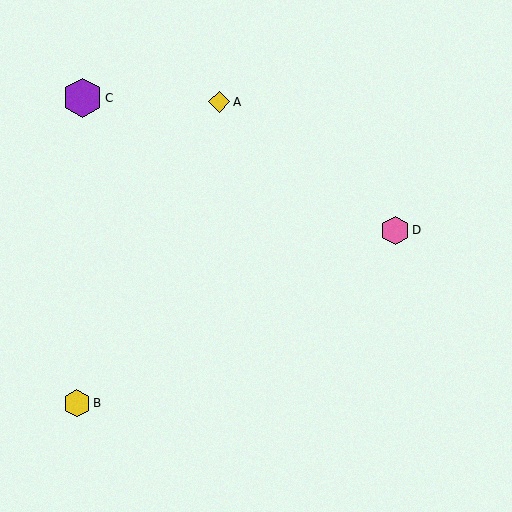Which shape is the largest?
The purple hexagon (labeled C) is the largest.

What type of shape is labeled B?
Shape B is a yellow hexagon.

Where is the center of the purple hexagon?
The center of the purple hexagon is at (83, 98).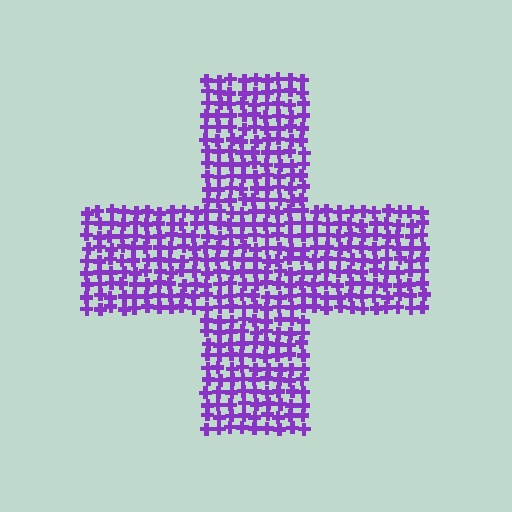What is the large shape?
The large shape is a cross.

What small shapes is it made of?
It is made of small crosses.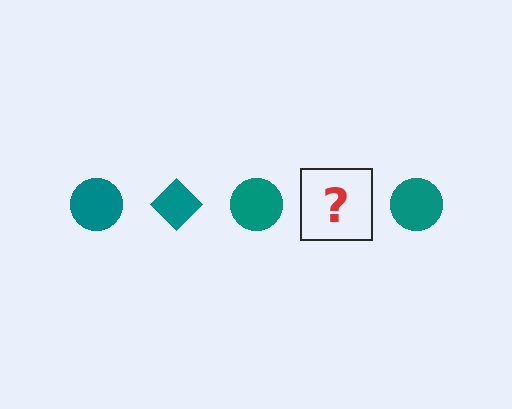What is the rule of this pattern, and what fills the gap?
The rule is that the pattern cycles through circle, diamond shapes in teal. The gap should be filled with a teal diamond.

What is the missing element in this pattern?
The missing element is a teal diamond.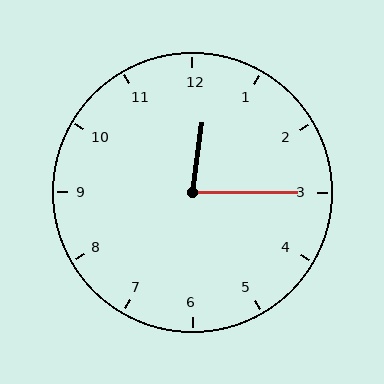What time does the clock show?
12:15.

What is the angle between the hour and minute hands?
Approximately 82 degrees.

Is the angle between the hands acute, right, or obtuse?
It is acute.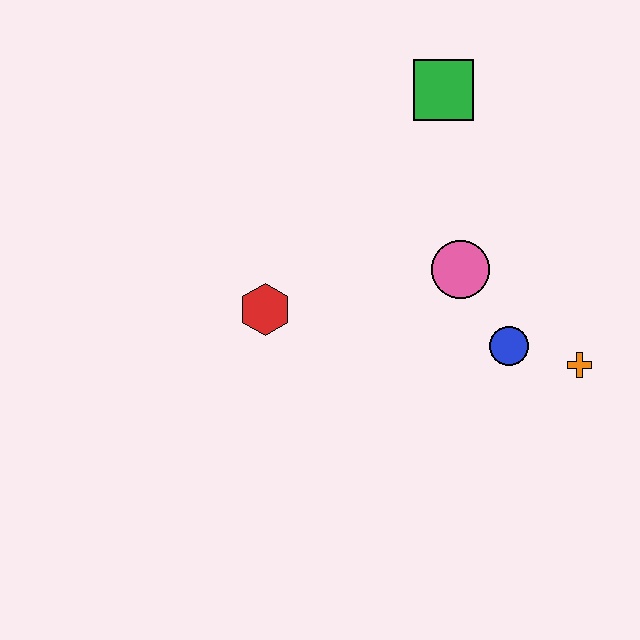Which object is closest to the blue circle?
The orange cross is closest to the blue circle.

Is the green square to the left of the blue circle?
Yes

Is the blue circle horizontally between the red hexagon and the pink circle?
No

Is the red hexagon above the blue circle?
Yes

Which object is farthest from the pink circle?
The red hexagon is farthest from the pink circle.